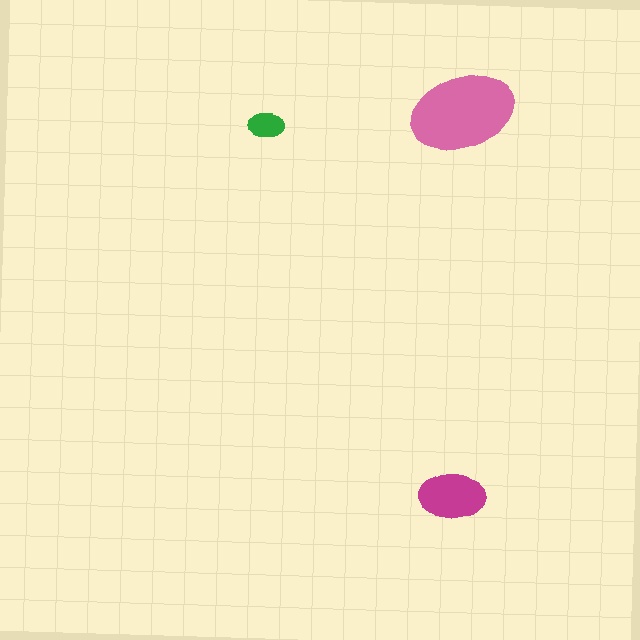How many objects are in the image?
There are 3 objects in the image.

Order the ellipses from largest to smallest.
the pink one, the magenta one, the green one.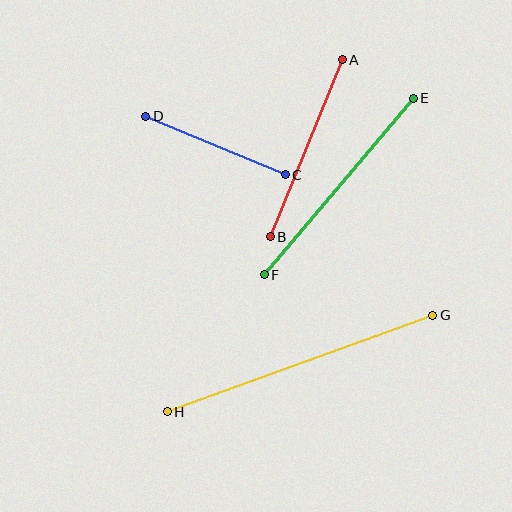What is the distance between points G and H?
The distance is approximately 283 pixels.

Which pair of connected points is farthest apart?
Points G and H are farthest apart.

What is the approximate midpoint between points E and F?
The midpoint is at approximately (339, 186) pixels.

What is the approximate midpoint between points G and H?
The midpoint is at approximately (300, 363) pixels.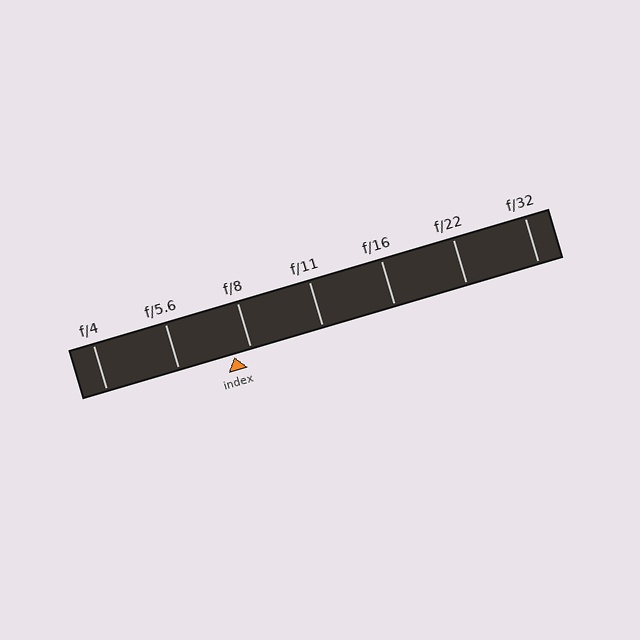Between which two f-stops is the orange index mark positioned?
The index mark is between f/5.6 and f/8.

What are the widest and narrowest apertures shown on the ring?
The widest aperture shown is f/4 and the narrowest is f/32.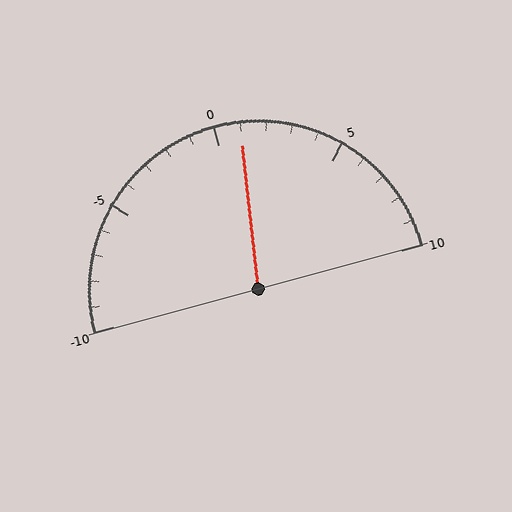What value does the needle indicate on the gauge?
The needle indicates approximately 1.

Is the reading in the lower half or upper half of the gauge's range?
The reading is in the upper half of the range (-10 to 10).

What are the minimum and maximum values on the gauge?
The gauge ranges from -10 to 10.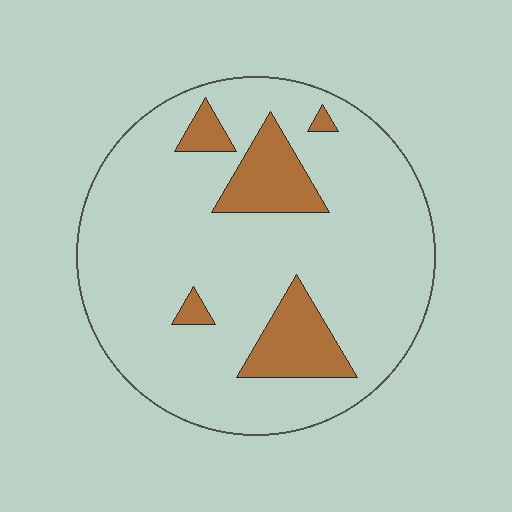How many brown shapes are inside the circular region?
5.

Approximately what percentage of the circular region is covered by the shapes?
Approximately 15%.